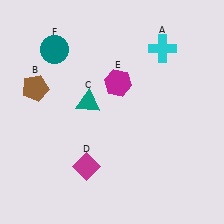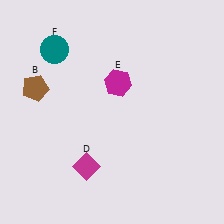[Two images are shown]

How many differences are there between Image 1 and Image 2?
There are 2 differences between the two images.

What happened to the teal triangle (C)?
The teal triangle (C) was removed in Image 2. It was in the top-left area of Image 1.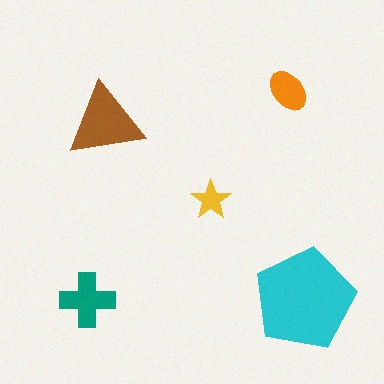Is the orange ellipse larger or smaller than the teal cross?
Smaller.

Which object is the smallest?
The yellow star.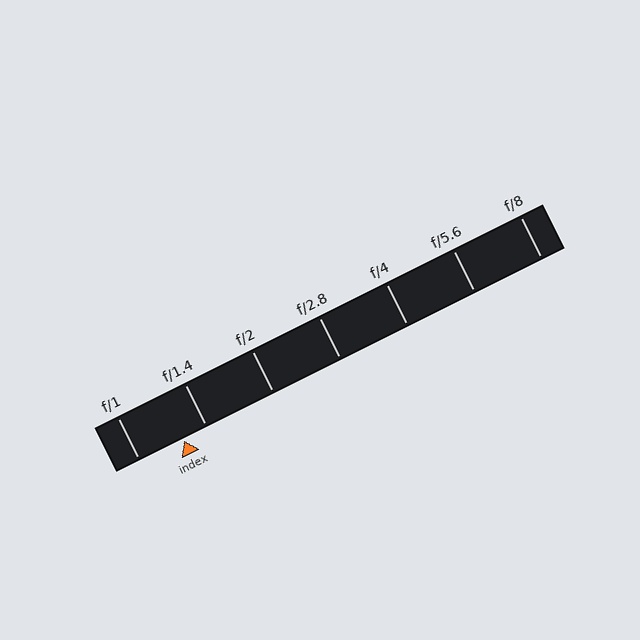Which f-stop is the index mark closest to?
The index mark is closest to f/1.4.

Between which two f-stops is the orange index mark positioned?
The index mark is between f/1 and f/1.4.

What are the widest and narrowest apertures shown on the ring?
The widest aperture shown is f/1 and the narrowest is f/8.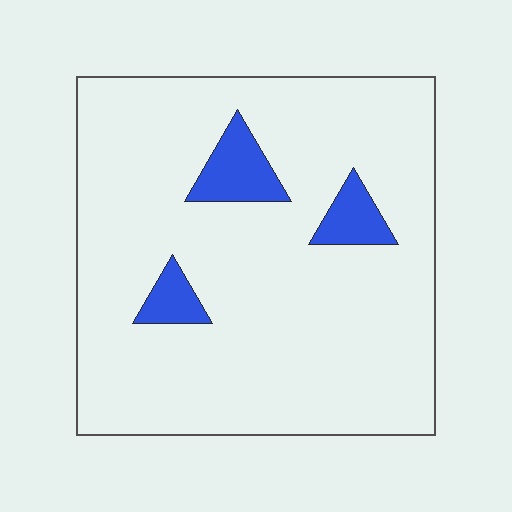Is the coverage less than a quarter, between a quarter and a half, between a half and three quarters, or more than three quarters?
Less than a quarter.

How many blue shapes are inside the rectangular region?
3.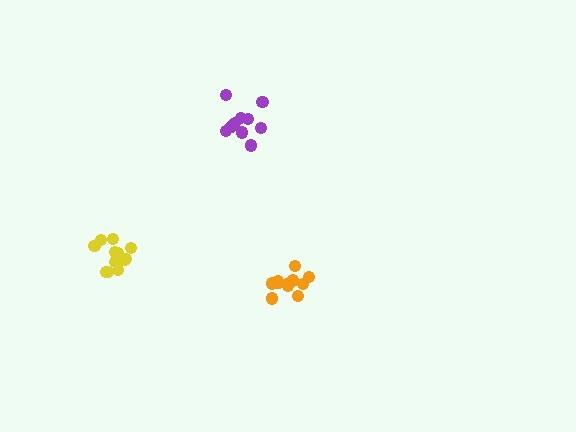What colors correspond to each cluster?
The clusters are colored: orange, yellow, purple.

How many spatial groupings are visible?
There are 3 spatial groupings.